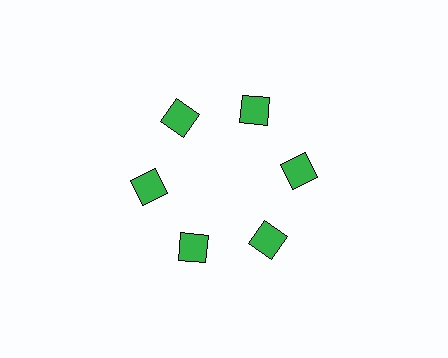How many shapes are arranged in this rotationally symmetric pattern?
There are 6 shapes, arranged in 6 groups of 1.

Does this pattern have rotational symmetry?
Yes, this pattern has 6-fold rotational symmetry. It looks the same after rotating 60 degrees around the center.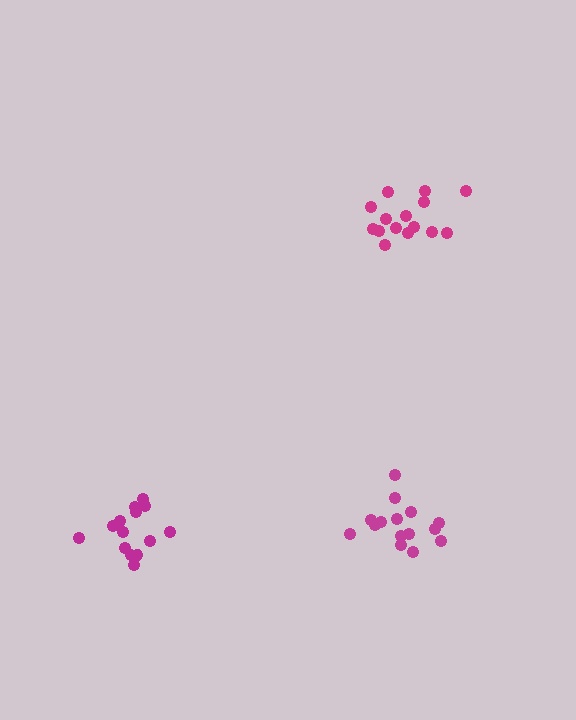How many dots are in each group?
Group 1: 15 dots, Group 2: 15 dots, Group 3: 14 dots (44 total).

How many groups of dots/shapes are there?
There are 3 groups.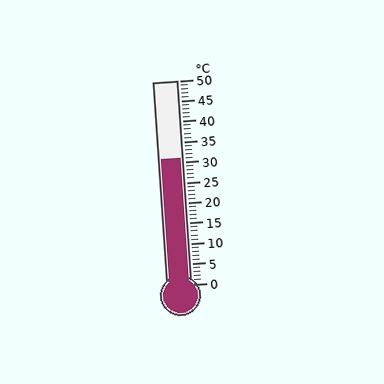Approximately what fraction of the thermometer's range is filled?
The thermometer is filled to approximately 60% of its range.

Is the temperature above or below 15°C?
The temperature is above 15°C.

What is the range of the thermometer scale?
The thermometer scale ranges from 0°C to 50°C.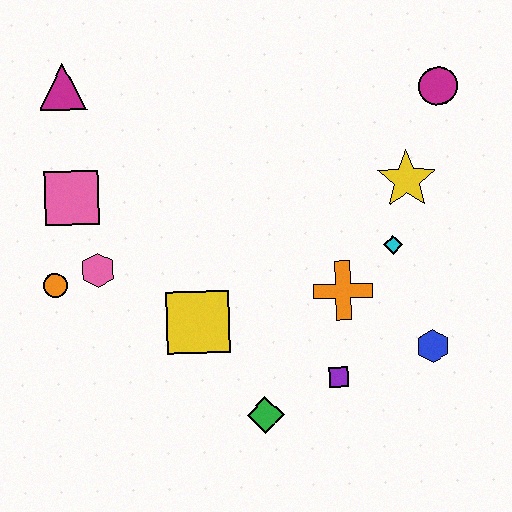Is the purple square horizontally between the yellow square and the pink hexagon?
No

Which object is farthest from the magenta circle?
The orange circle is farthest from the magenta circle.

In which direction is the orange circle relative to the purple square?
The orange circle is to the left of the purple square.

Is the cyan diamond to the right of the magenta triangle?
Yes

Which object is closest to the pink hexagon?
The orange circle is closest to the pink hexagon.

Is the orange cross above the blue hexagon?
Yes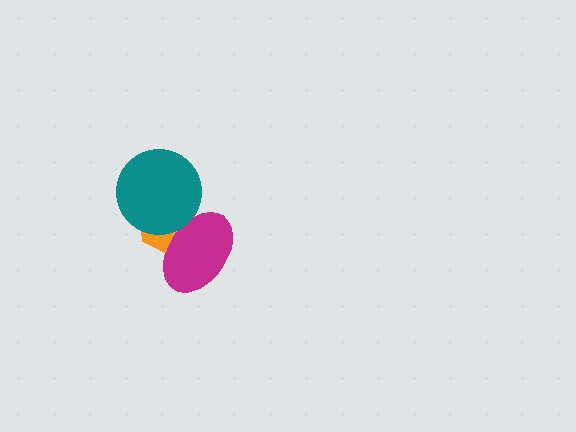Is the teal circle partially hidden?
No, no other shape covers it.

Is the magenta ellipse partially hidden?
Yes, it is partially covered by another shape.